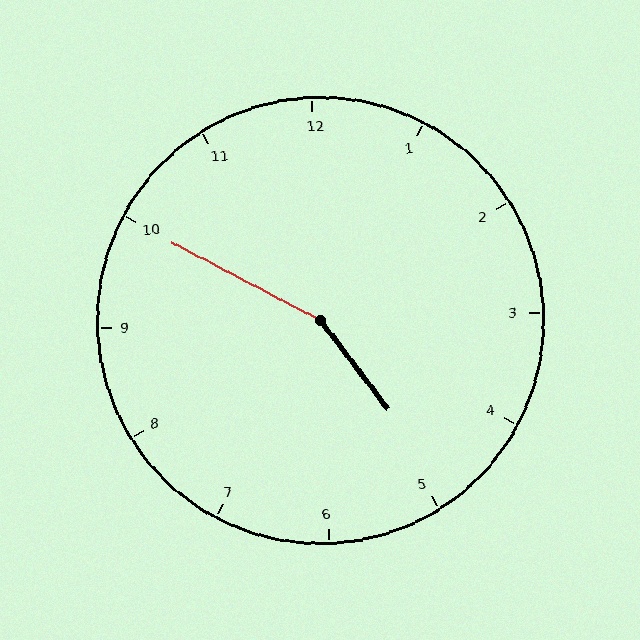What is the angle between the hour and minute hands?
Approximately 155 degrees.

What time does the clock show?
4:50.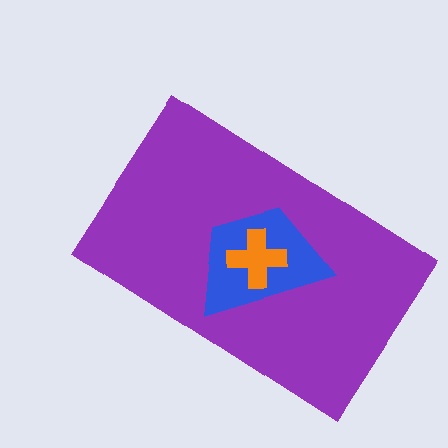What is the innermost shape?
The orange cross.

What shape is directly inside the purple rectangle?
The blue trapezoid.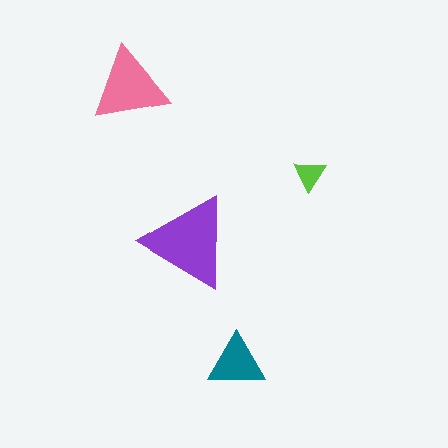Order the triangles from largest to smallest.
the purple one, the pink one, the teal one, the lime one.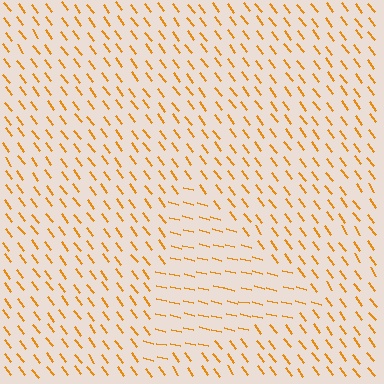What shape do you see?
I see a triangle.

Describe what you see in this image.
The image is filled with small orange line segments. A triangle region in the image has lines oriented differently from the surrounding lines, creating a visible texture boundary.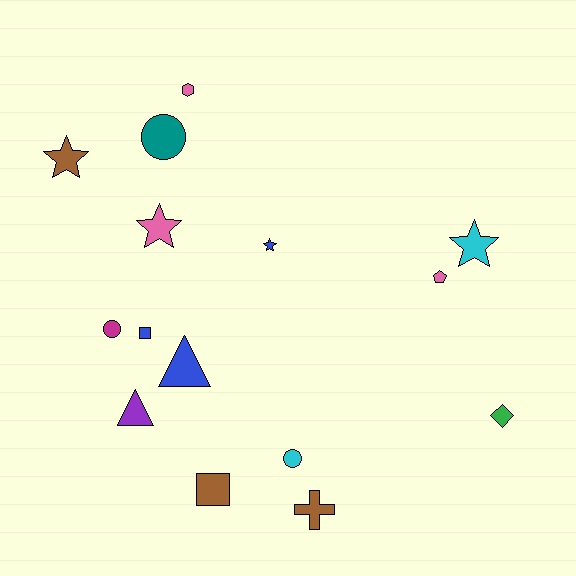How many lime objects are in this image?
There are no lime objects.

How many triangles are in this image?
There are 2 triangles.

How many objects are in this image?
There are 15 objects.